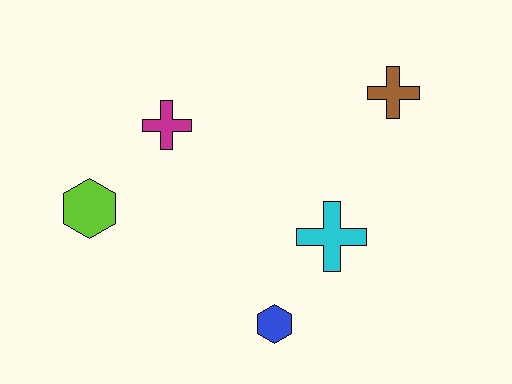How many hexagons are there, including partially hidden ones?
There are 2 hexagons.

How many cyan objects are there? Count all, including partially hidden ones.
There is 1 cyan object.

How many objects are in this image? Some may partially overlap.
There are 5 objects.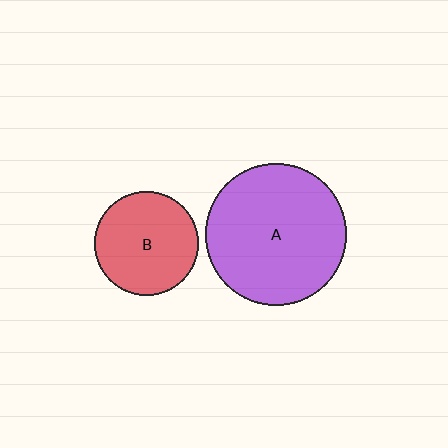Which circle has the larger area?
Circle A (purple).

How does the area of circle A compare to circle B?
Approximately 1.9 times.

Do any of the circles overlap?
No, none of the circles overlap.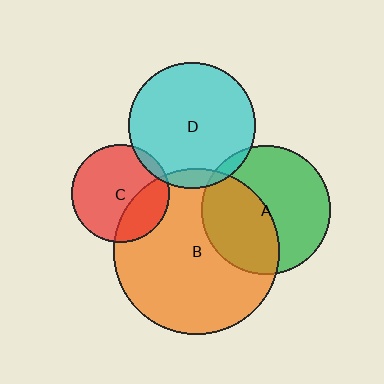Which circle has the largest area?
Circle B (orange).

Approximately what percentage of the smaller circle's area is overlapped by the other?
Approximately 30%.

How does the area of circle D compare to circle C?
Approximately 1.7 times.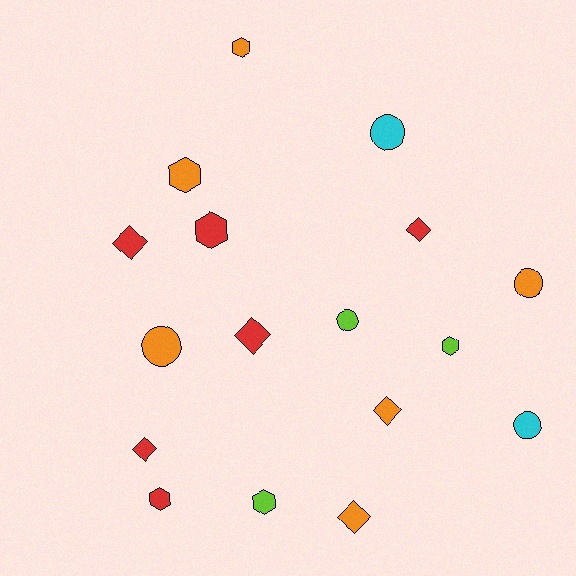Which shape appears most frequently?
Hexagon, with 6 objects.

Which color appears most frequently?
Red, with 6 objects.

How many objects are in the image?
There are 17 objects.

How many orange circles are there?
There are 2 orange circles.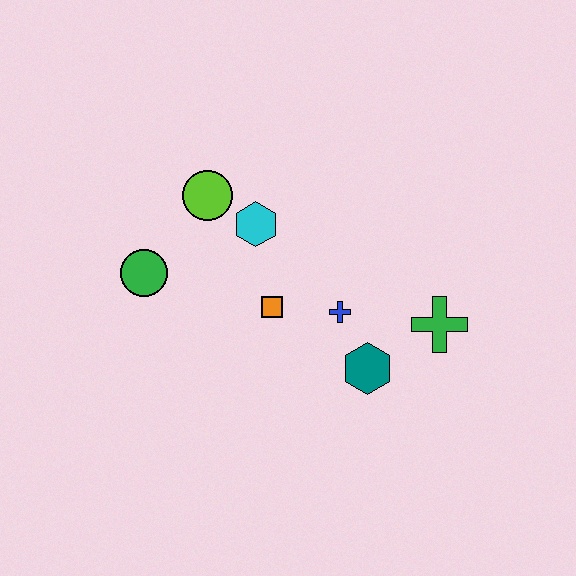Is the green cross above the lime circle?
No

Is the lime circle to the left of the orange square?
Yes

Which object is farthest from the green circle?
The green cross is farthest from the green circle.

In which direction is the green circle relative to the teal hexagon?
The green circle is to the left of the teal hexagon.